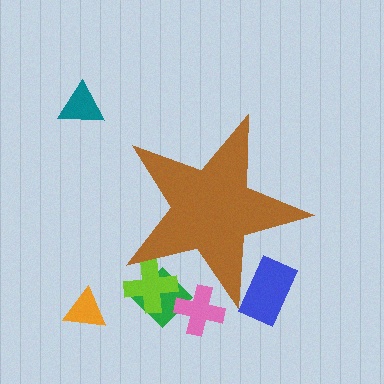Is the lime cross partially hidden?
Yes, the lime cross is partially hidden behind the brown star.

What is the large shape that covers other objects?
A brown star.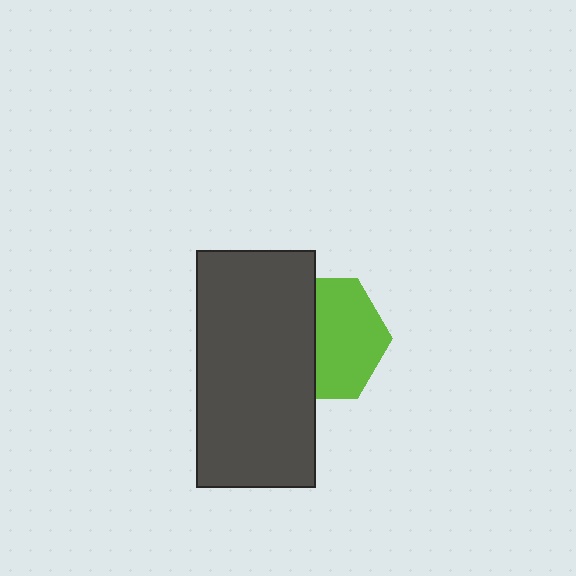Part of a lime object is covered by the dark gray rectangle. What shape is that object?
It is a hexagon.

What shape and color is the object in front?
The object in front is a dark gray rectangle.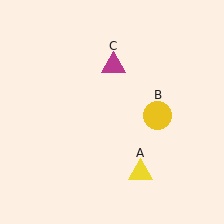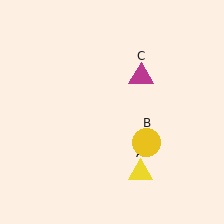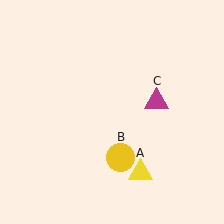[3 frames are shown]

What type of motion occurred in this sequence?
The yellow circle (object B), magenta triangle (object C) rotated clockwise around the center of the scene.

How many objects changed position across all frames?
2 objects changed position: yellow circle (object B), magenta triangle (object C).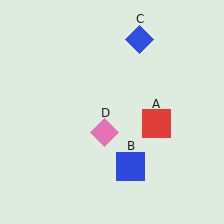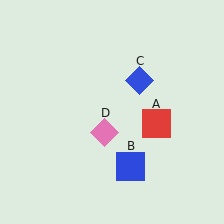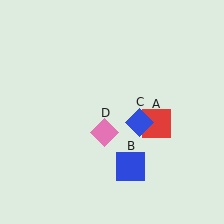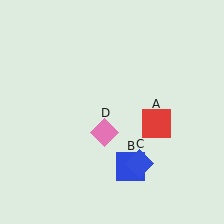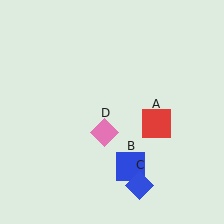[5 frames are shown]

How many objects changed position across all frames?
1 object changed position: blue diamond (object C).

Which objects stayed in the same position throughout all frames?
Red square (object A) and blue square (object B) and pink diamond (object D) remained stationary.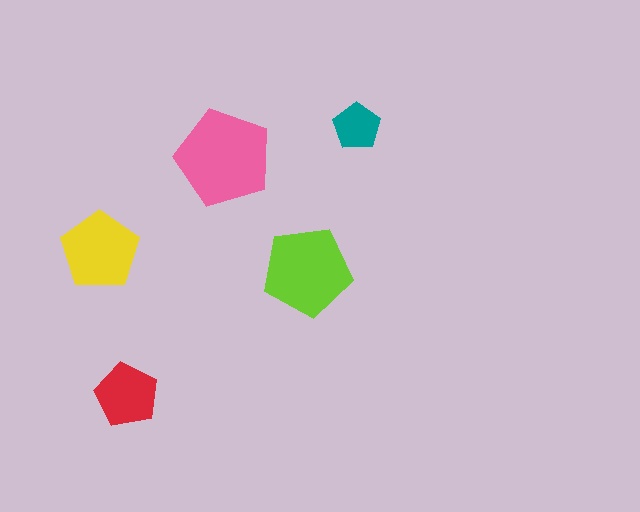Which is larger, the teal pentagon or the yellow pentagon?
The yellow one.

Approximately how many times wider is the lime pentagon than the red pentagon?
About 1.5 times wider.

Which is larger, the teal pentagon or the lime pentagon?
The lime one.